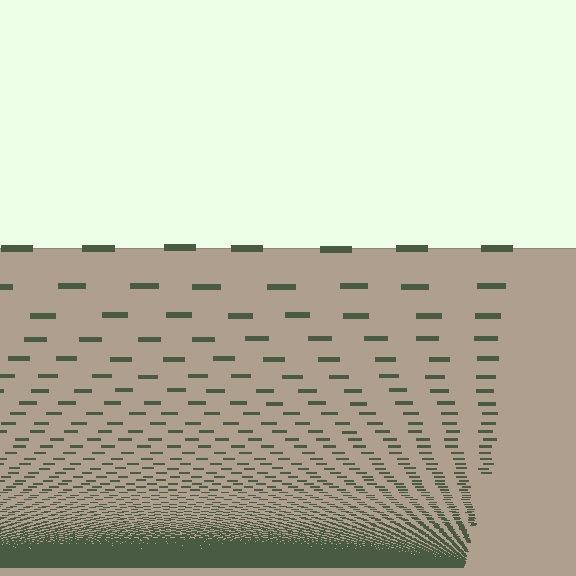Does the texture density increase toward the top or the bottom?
Density increases toward the bottom.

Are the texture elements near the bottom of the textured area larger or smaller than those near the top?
Smaller. The gradient is inverted — elements near the bottom are smaller and denser.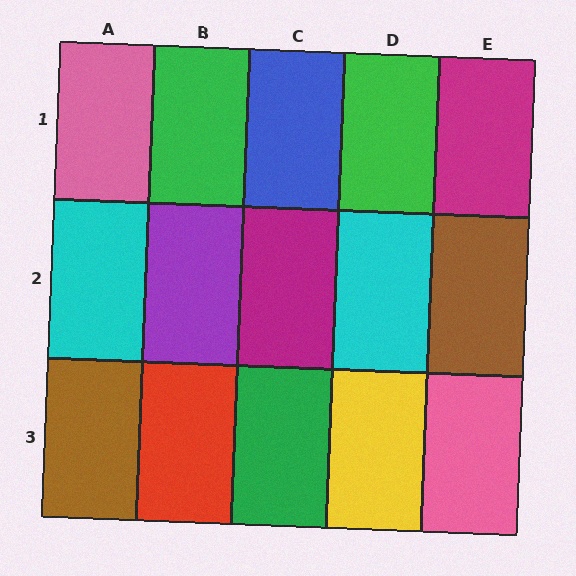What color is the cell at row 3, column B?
Red.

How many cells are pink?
2 cells are pink.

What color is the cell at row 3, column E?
Pink.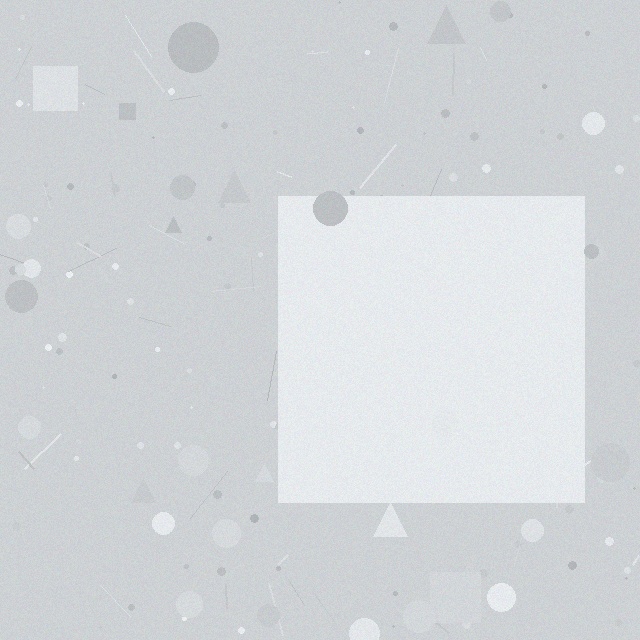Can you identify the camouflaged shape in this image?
The camouflaged shape is a square.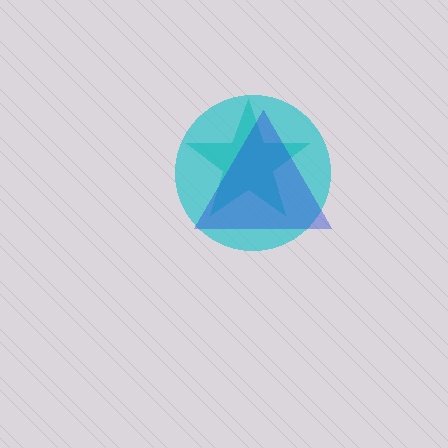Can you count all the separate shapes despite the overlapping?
Yes, there are 3 separate shapes.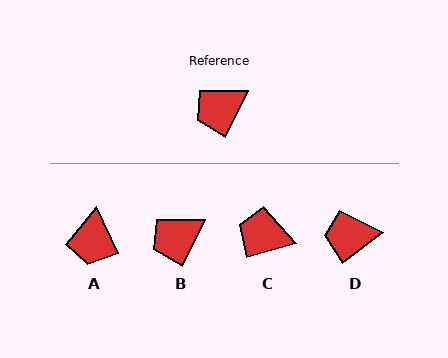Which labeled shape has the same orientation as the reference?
B.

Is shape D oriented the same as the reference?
No, it is off by about 27 degrees.